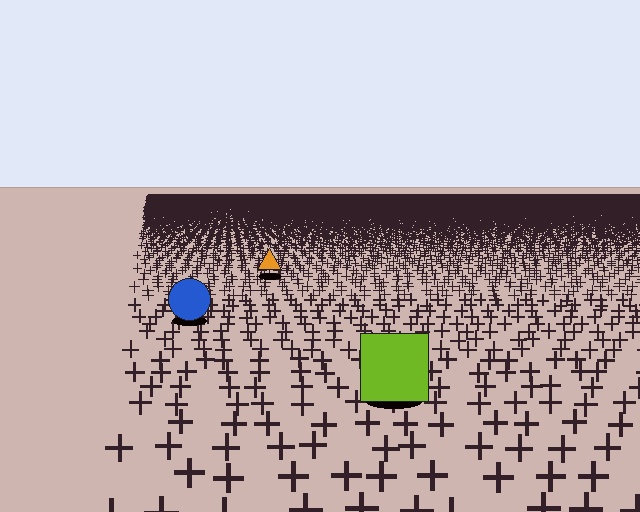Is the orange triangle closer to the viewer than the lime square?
No. The lime square is closer — you can tell from the texture gradient: the ground texture is coarser near it.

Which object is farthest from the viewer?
The orange triangle is farthest from the viewer. It appears smaller and the ground texture around it is denser.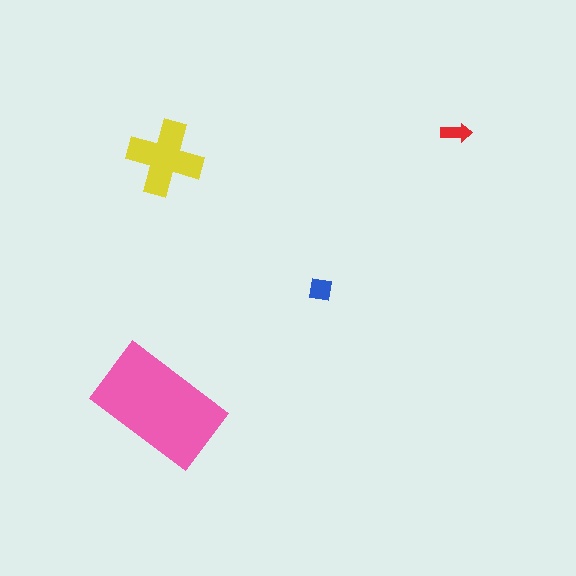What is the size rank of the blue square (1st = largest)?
3rd.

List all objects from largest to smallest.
The pink rectangle, the yellow cross, the blue square, the red arrow.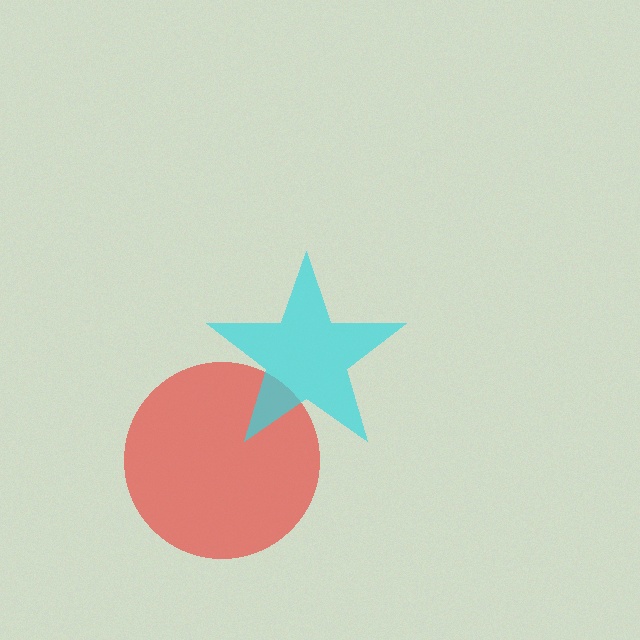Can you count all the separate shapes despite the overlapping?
Yes, there are 2 separate shapes.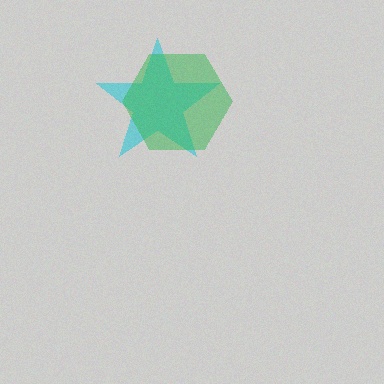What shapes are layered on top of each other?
The layered shapes are: a cyan star, a green hexagon.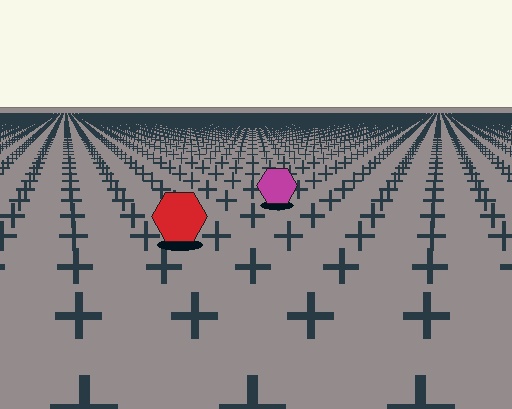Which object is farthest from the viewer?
The magenta hexagon is farthest from the viewer. It appears smaller and the ground texture around it is denser.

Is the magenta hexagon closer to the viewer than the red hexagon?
No. The red hexagon is closer — you can tell from the texture gradient: the ground texture is coarser near it.